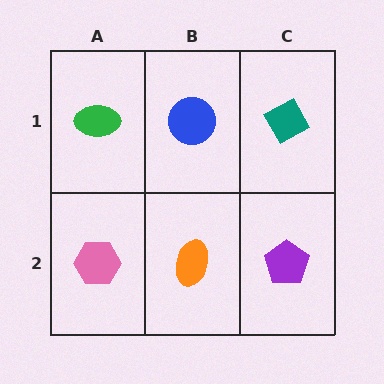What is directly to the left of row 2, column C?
An orange ellipse.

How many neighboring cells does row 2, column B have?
3.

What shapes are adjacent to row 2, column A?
A green ellipse (row 1, column A), an orange ellipse (row 2, column B).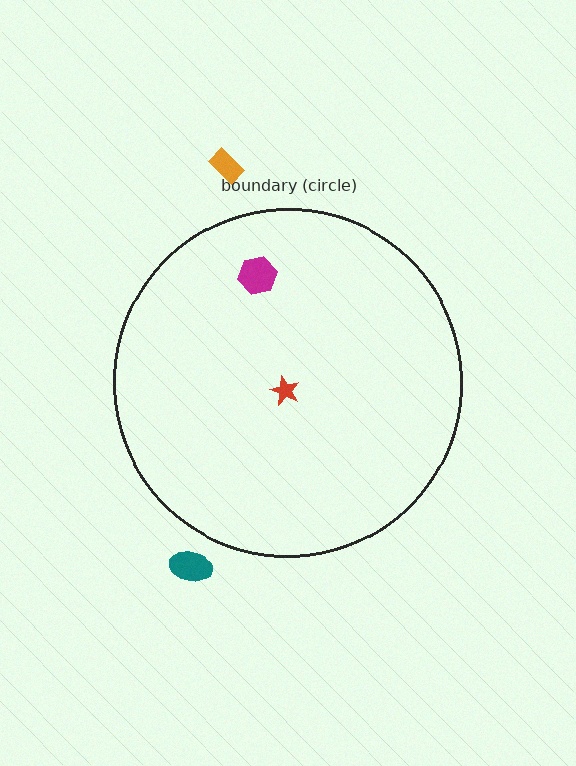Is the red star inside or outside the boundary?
Inside.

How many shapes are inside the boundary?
2 inside, 2 outside.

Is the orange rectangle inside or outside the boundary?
Outside.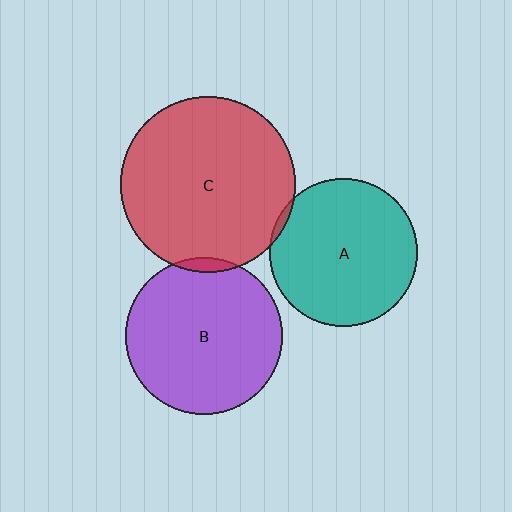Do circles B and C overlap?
Yes.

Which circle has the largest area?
Circle C (red).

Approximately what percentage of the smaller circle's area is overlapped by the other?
Approximately 5%.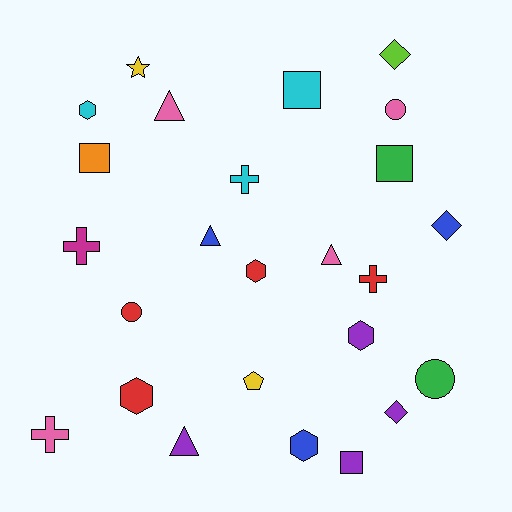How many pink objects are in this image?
There are 4 pink objects.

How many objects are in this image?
There are 25 objects.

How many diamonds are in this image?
There are 3 diamonds.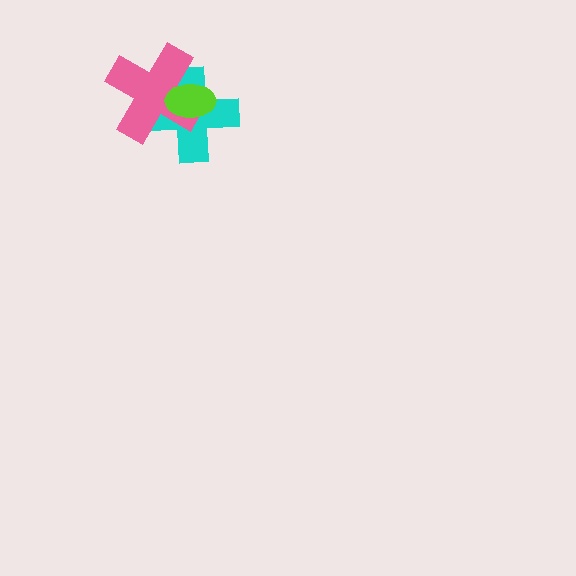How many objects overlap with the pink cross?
2 objects overlap with the pink cross.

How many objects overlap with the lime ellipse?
2 objects overlap with the lime ellipse.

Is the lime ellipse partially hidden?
No, no other shape covers it.